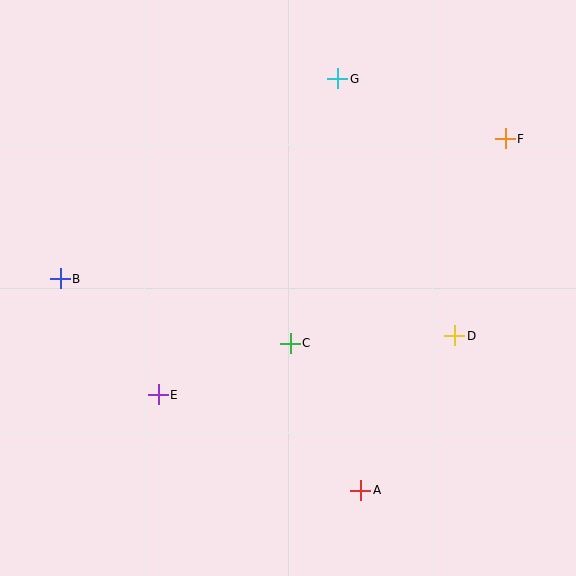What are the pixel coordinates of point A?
Point A is at (361, 490).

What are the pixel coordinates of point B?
Point B is at (60, 279).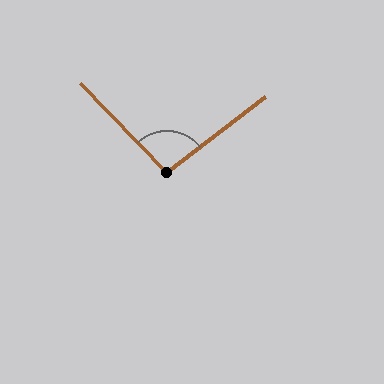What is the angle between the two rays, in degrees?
Approximately 96 degrees.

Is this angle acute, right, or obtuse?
It is obtuse.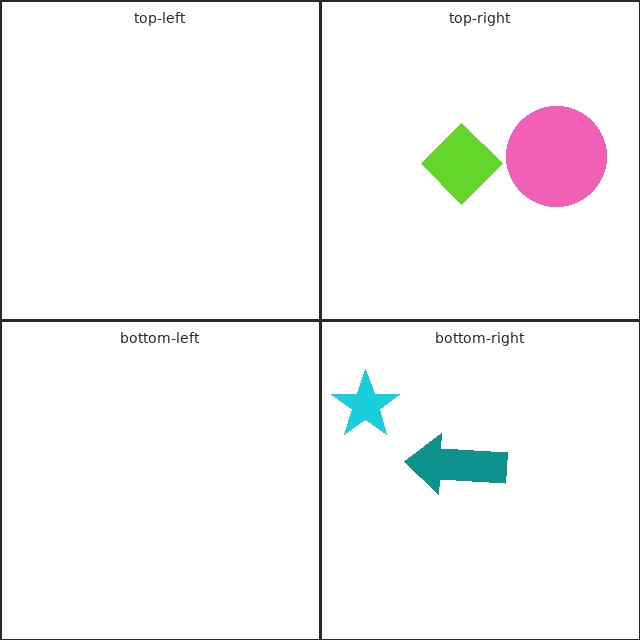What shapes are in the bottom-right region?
The teal arrow, the cyan star.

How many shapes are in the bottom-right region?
2.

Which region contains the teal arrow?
The bottom-right region.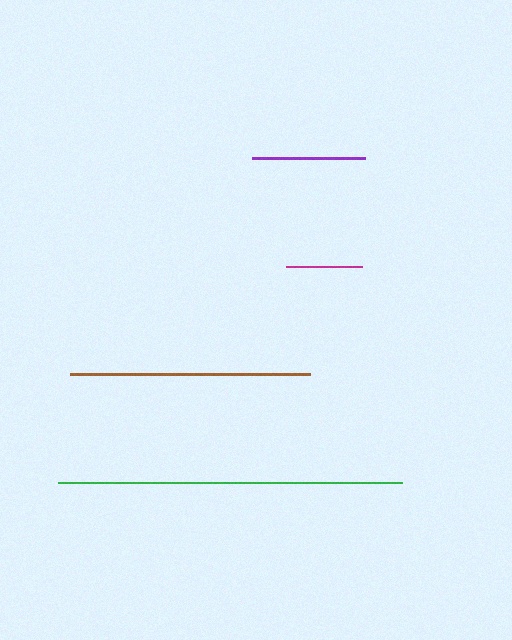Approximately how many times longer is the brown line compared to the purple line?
The brown line is approximately 2.1 times the length of the purple line.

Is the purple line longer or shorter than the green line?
The green line is longer than the purple line.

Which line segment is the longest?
The green line is the longest at approximately 344 pixels.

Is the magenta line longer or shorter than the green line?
The green line is longer than the magenta line.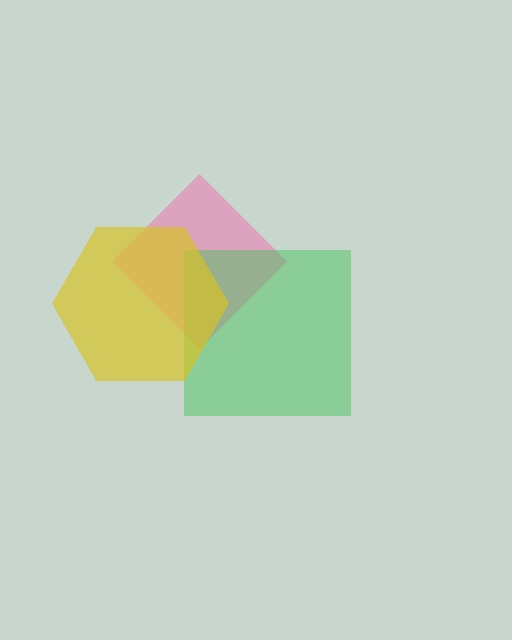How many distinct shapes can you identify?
There are 3 distinct shapes: a pink diamond, a green square, a yellow hexagon.